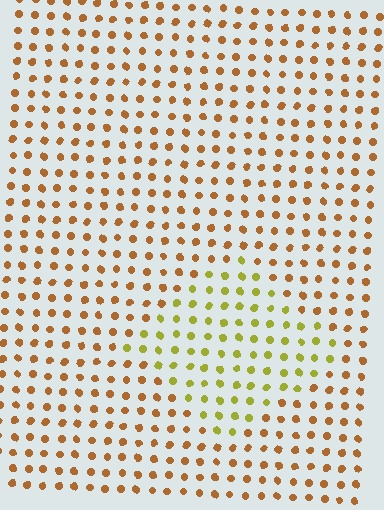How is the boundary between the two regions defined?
The boundary is defined purely by a slight shift in hue (about 40 degrees). Spacing, size, and orientation are identical on both sides.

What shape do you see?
I see a diamond.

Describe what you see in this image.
The image is filled with small brown elements in a uniform arrangement. A diamond-shaped region is visible where the elements are tinted to a slightly different hue, forming a subtle color boundary.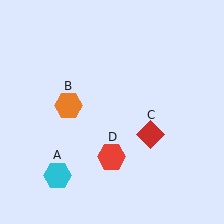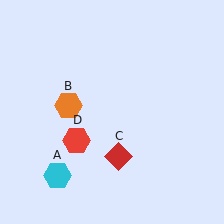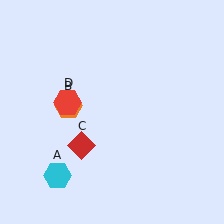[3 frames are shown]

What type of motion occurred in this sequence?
The red diamond (object C), red hexagon (object D) rotated clockwise around the center of the scene.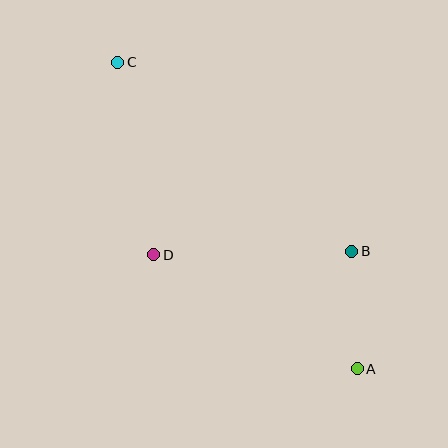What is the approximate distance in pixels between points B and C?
The distance between B and C is approximately 301 pixels.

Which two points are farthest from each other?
Points A and C are farthest from each other.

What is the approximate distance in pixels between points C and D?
The distance between C and D is approximately 196 pixels.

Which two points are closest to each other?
Points A and B are closest to each other.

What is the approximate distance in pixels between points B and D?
The distance between B and D is approximately 198 pixels.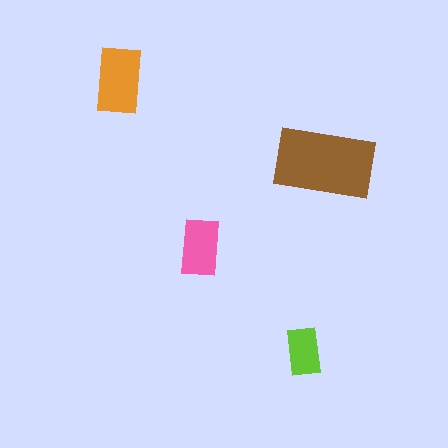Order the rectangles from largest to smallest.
the brown one, the orange one, the pink one, the lime one.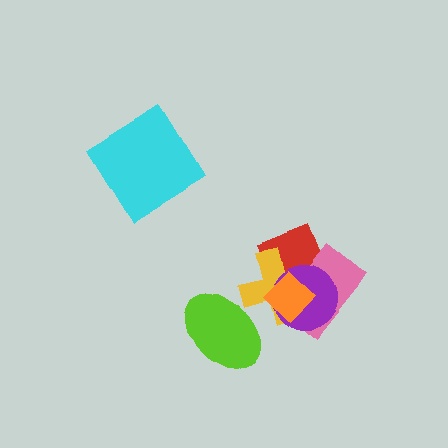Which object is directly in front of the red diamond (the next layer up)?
The yellow cross is directly in front of the red diamond.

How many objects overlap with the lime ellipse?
1 object overlaps with the lime ellipse.